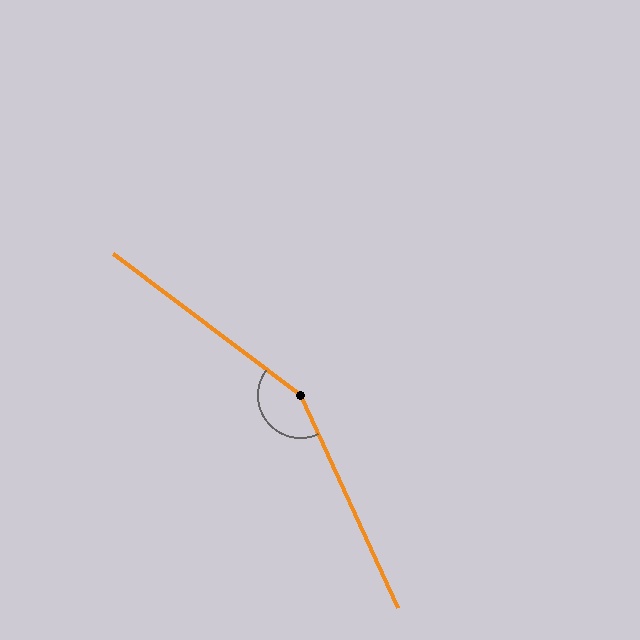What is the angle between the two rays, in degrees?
Approximately 152 degrees.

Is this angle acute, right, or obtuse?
It is obtuse.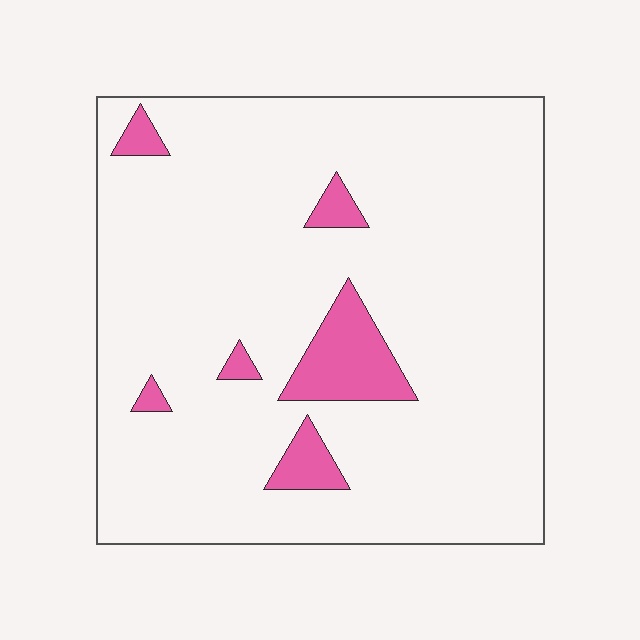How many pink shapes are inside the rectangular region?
6.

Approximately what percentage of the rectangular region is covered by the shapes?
Approximately 10%.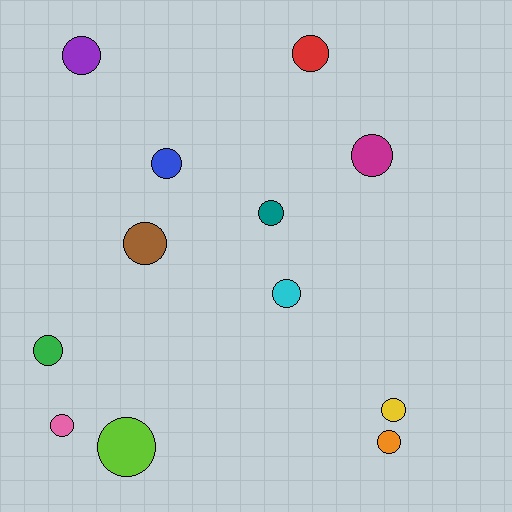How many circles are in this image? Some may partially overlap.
There are 12 circles.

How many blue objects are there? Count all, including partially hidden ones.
There is 1 blue object.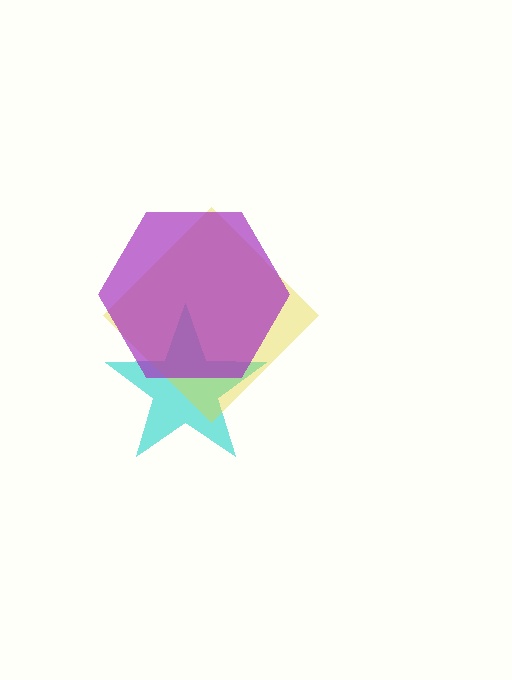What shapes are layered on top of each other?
The layered shapes are: a cyan star, a yellow diamond, a purple hexagon.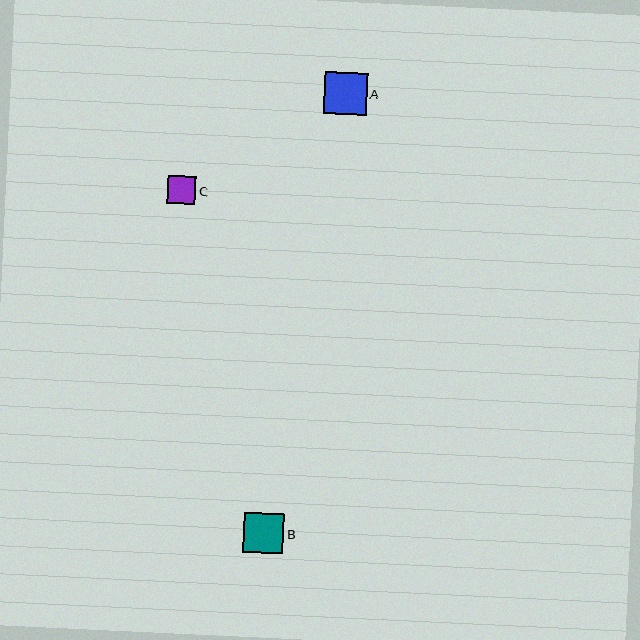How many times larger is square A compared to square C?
Square A is approximately 1.5 times the size of square C.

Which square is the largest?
Square A is the largest with a size of approximately 42 pixels.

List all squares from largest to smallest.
From largest to smallest: A, B, C.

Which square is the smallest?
Square C is the smallest with a size of approximately 28 pixels.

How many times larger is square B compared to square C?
Square B is approximately 1.4 times the size of square C.